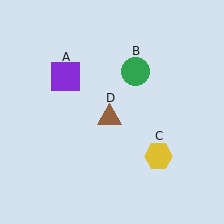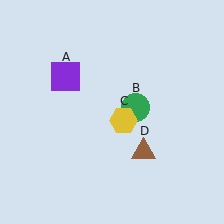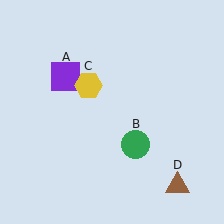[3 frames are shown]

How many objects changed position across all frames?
3 objects changed position: green circle (object B), yellow hexagon (object C), brown triangle (object D).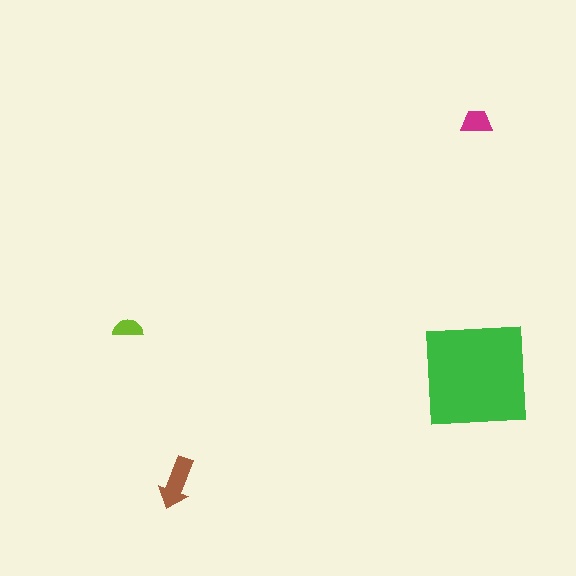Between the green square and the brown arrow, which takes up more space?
The green square.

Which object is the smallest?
The lime semicircle.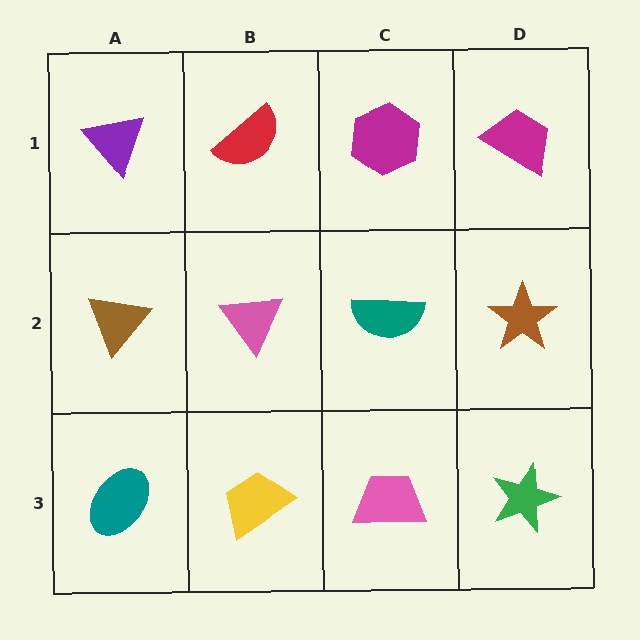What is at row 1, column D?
A magenta trapezoid.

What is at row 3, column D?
A green star.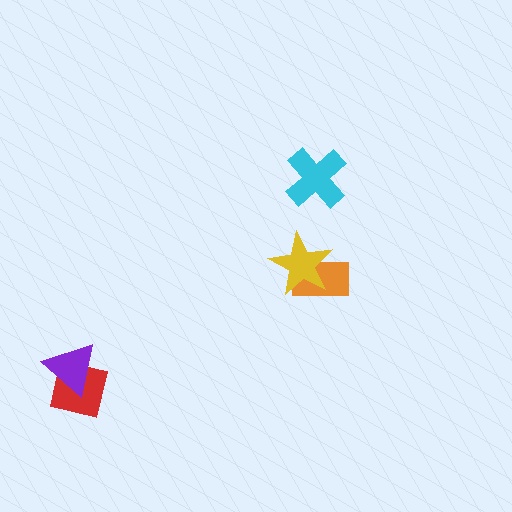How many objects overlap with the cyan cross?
0 objects overlap with the cyan cross.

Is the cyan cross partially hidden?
No, no other shape covers it.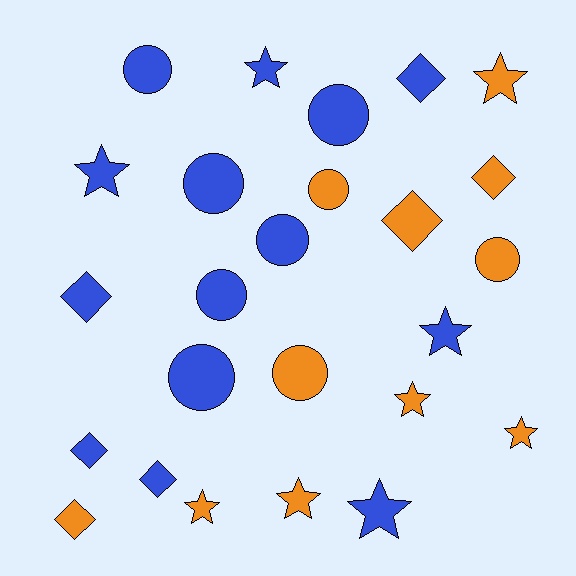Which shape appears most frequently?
Star, with 9 objects.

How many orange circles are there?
There are 3 orange circles.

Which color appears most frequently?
Blue, with 14 objects.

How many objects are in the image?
There are 25 objects.